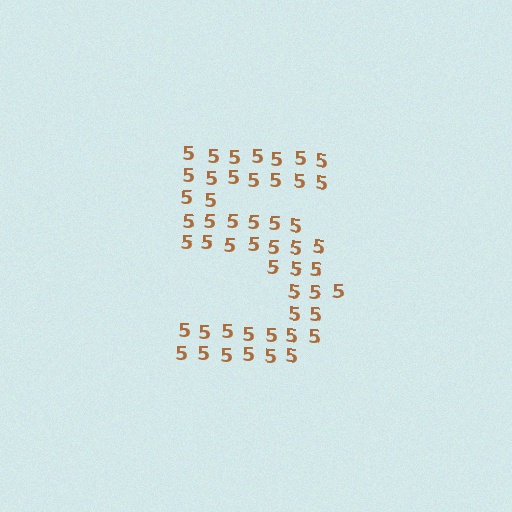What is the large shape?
The large shape is the digit 5.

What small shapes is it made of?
It is made of small digit 5's.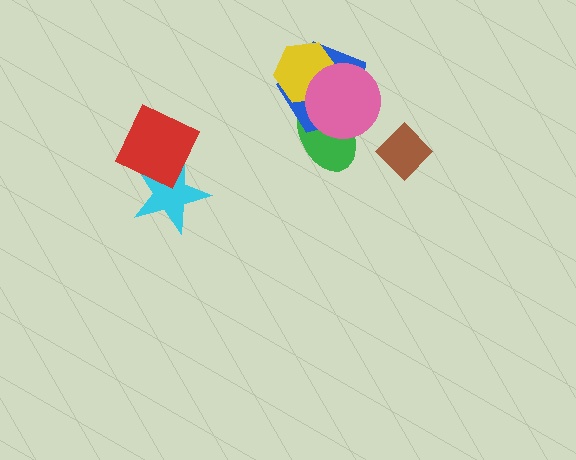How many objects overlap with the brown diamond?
0 objects overlap with the brown diamond.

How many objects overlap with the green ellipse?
3 objects overlap with the green ellipse.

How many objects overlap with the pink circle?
3 objects overlap with the pink circle.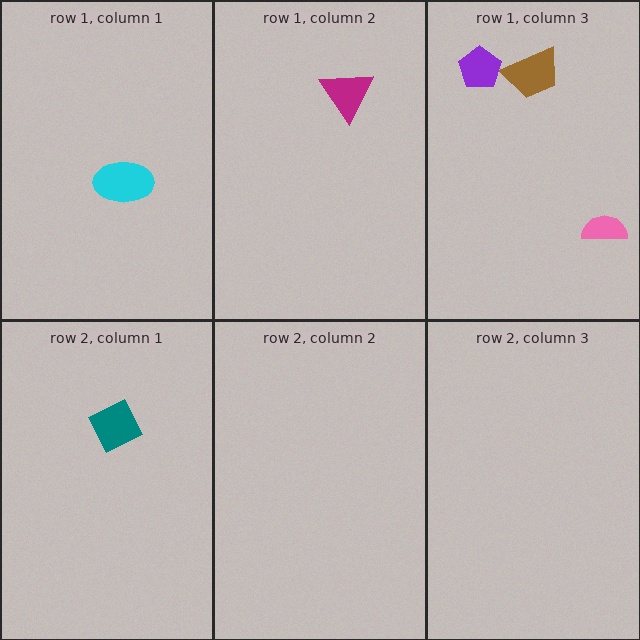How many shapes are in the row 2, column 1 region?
1.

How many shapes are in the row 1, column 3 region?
3.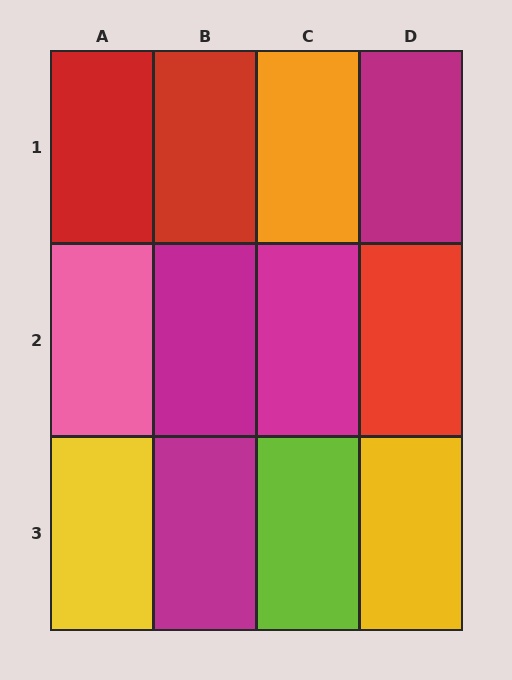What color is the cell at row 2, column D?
Red.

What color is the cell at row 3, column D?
Yellow.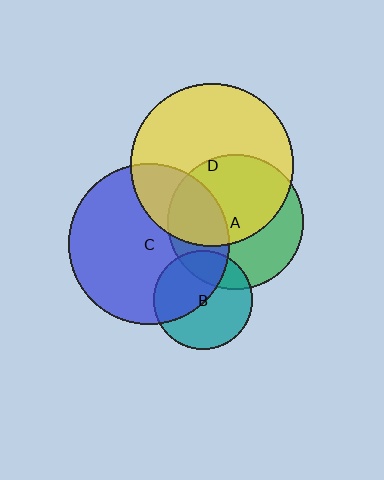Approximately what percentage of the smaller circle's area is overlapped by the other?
Approximately 60%.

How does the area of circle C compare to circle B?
Approximately 2.7 times.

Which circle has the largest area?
Circle D (yellow).